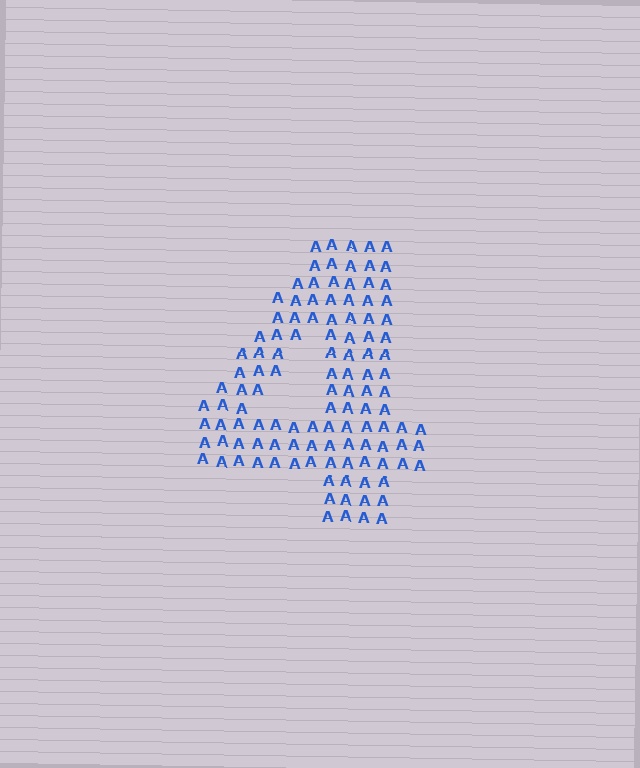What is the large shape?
The large shape is the digit 4.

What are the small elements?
The small elements are letter A's.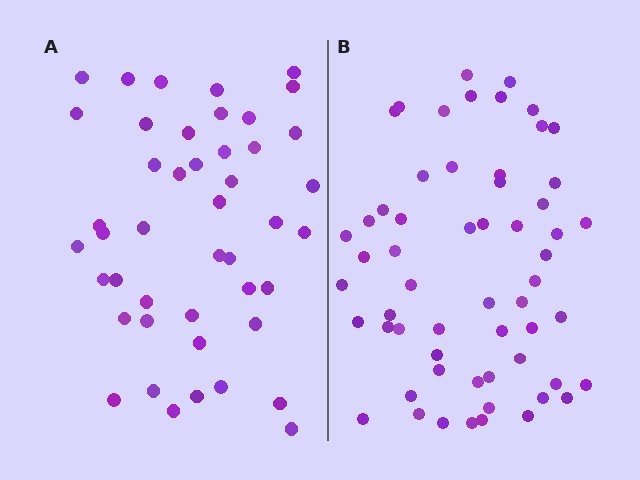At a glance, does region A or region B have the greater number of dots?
Region B (the right region) has more dots.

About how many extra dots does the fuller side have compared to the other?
Region B has approximately 15 more dots than region A.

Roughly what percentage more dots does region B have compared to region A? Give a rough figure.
About 30% more.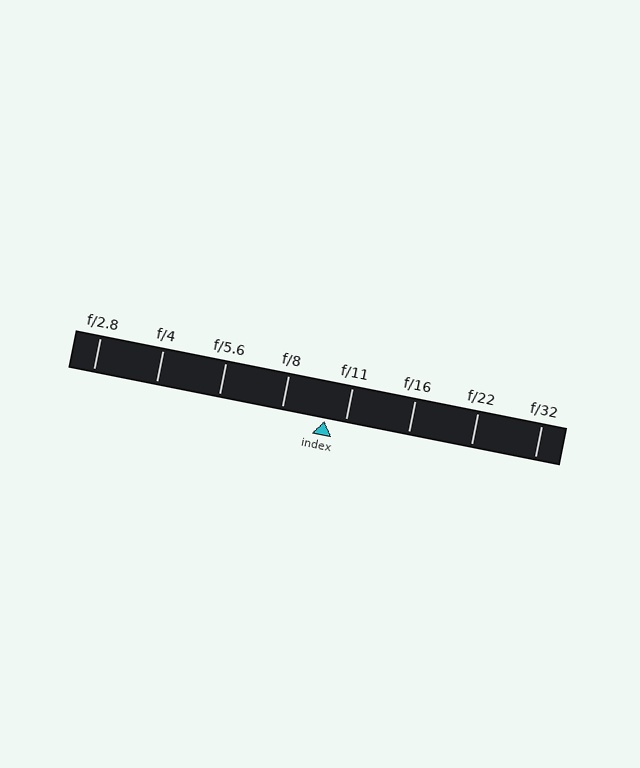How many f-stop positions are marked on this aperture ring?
There are 8 f-stop positions marked.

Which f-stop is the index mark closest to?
The index mark is closest to f/11.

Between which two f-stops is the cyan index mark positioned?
The index mark is between f/8 and f/11.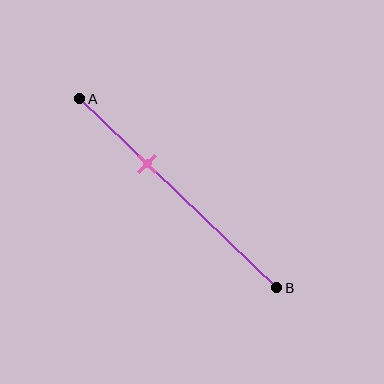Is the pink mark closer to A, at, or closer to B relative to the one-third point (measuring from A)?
The pink mark is approximately at the one-third point of segment AB.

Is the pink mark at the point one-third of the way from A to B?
Yes, the mark is approximately at the one-third point.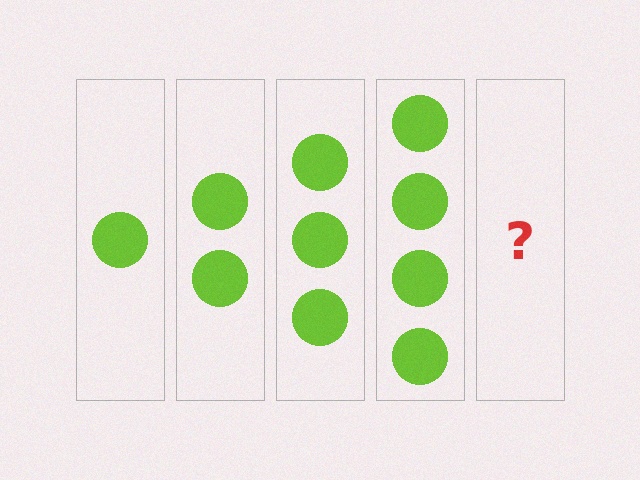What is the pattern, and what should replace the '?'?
The pattern is that each step adds one more circle. The '?' should be 5 circles.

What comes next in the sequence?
The next element should be 5 circles.